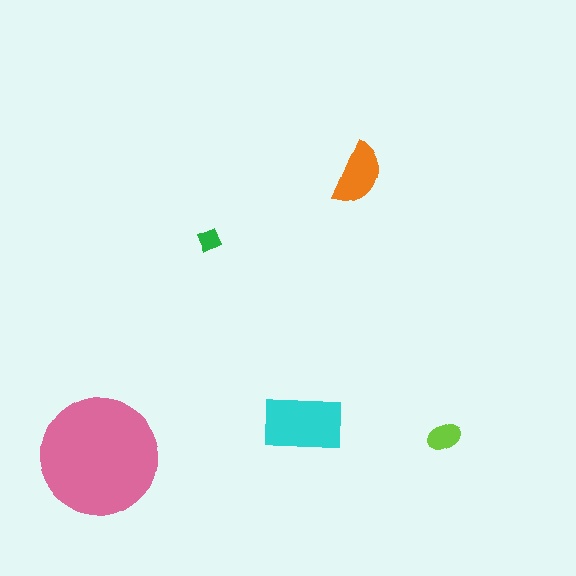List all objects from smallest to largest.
The green diamond, the lime ellipse, the orange semicircle, the cyan rectangle, the pink circle.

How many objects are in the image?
There are 5 objects in the image.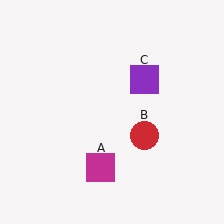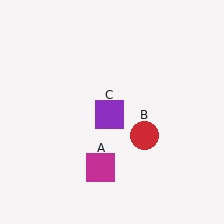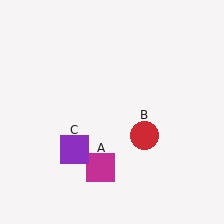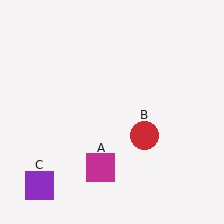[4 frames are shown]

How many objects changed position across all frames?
1 object changed position: purple square (object C).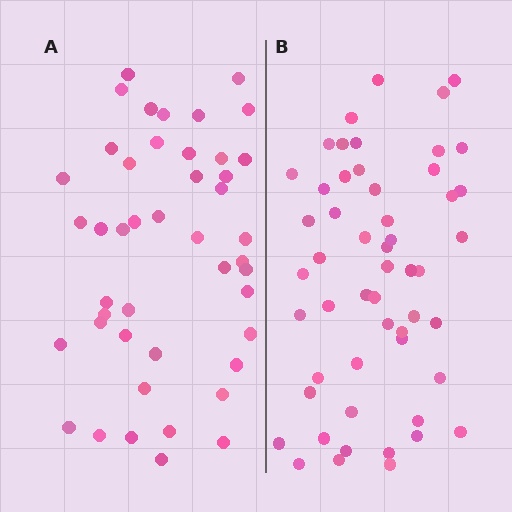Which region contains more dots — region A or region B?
Region B (the right region) has more dots.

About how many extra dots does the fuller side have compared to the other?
Region B has roughly 8 or so more dots than region A.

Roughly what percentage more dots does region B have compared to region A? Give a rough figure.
About 20% more.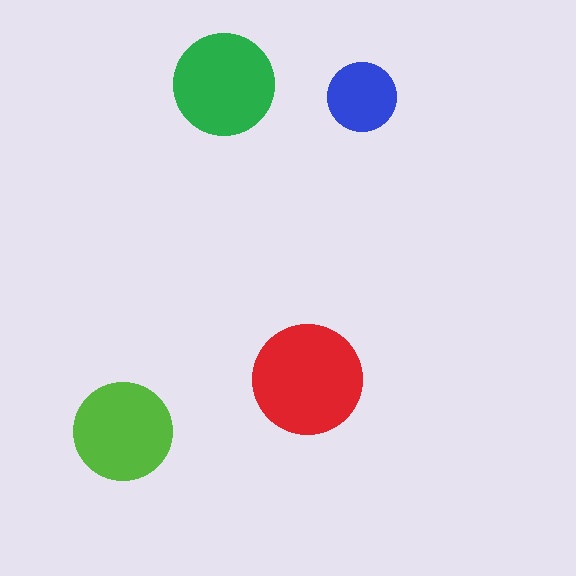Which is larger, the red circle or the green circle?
The red one.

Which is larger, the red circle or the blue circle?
The red one.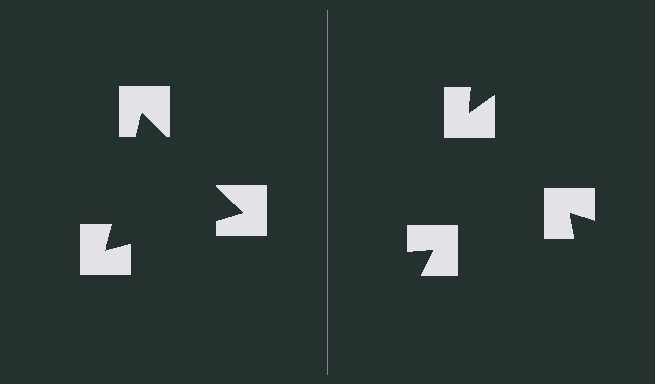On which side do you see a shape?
An illusory triangle appears on the left side. On the right side the wedge cuts are rotated, so no coherent shape forms.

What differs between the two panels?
The notched squares are positioned identically on both sides; only the wedge orientations differ. On the left they align to a triangle; on the right they are misaligned.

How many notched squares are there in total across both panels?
6 — 3 on each side.